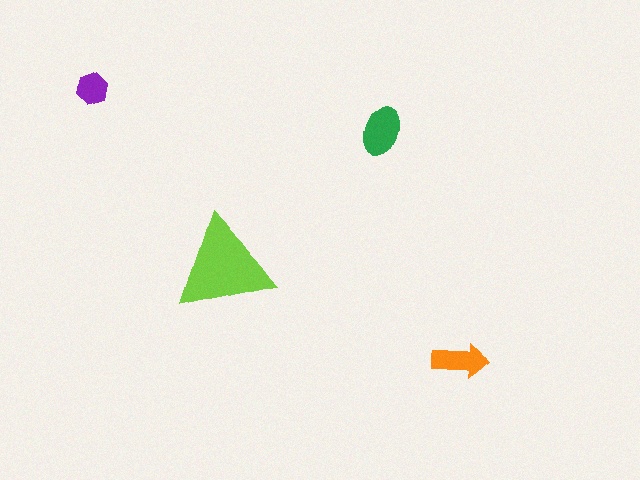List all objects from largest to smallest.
The lime triangle, the green ellipse, the orange arrow, the purple hexagon.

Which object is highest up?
The purple hexagon is topmost.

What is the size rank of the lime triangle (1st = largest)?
1st.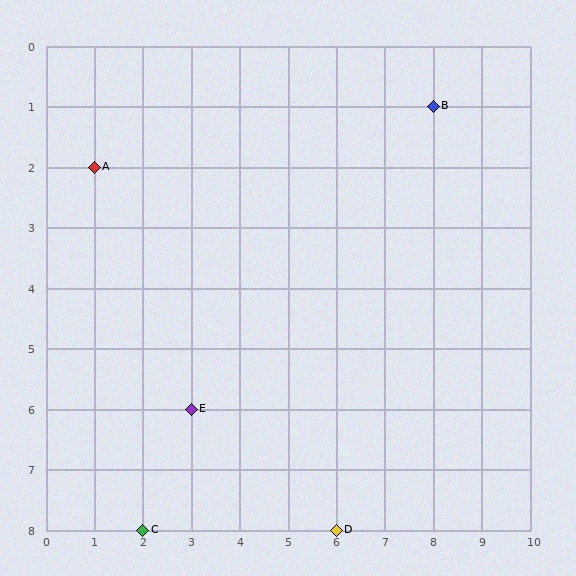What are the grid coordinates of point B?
Point B is at grid coordinates (8, 1).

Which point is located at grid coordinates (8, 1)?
Point B is at (8, 1).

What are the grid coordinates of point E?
Point E is at grid coordinates (3, 6).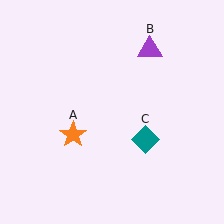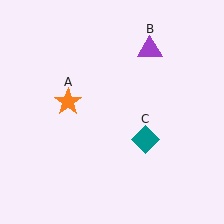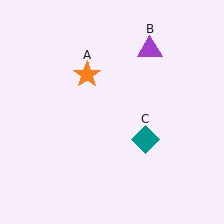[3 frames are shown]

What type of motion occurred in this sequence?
The orange star (object A) rotated clockwise around the center of the scene.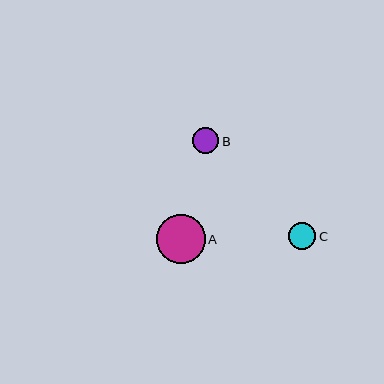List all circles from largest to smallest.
From largest to smallest: A, C, B.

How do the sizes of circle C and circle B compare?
Circle C and circle B are approximately the same size.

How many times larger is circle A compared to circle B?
Circle A is approximately 1.9 times the size of circle B.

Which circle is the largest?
Circle A is the largest with a size of approximately 49 pixels.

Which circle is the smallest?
Circle B is the smallest with a size of approximately 26 pixels.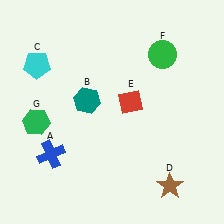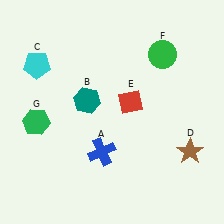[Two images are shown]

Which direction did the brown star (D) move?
The brown star (D) moved up.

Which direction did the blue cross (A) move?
The blue cross (A) moved right.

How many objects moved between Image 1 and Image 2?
2 objects moved between the two images.